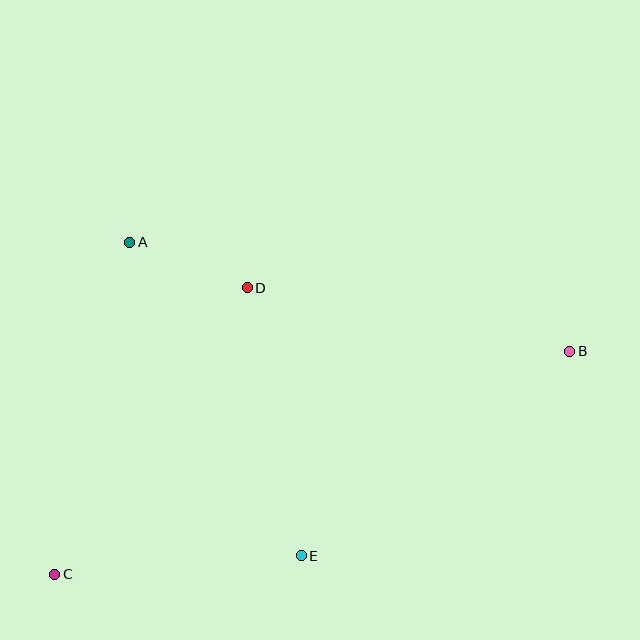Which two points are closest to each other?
Points A and D are closest to each other.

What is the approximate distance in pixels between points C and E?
The distance between C and E is approximately 247 pixels.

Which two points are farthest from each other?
Points B and C are farthest from each other.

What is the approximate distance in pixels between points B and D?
The distance between B and D is approximately 328 pixels.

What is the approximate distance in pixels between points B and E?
The distance between B and E is approximately 337 pixels.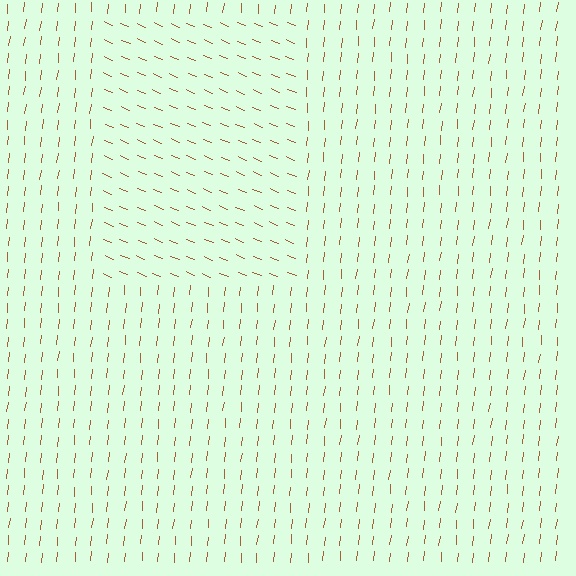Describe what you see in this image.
The image is filled with small brown line segments. A rectangle region in the image has lines oriented differently from the surrounding lines, creating a visible texture boundary.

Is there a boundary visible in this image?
Yes, there is a texture boundary formed by a change in line orientation.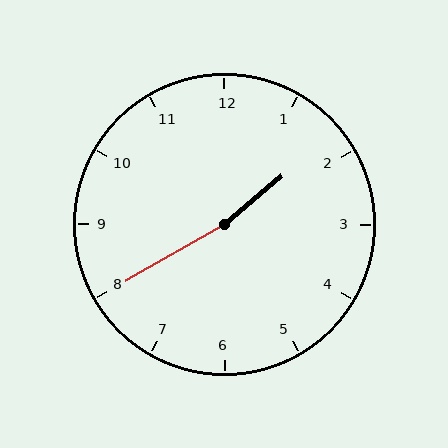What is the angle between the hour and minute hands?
Approximately 170 degrees.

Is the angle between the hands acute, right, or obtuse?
It is obtuse.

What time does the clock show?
1:40.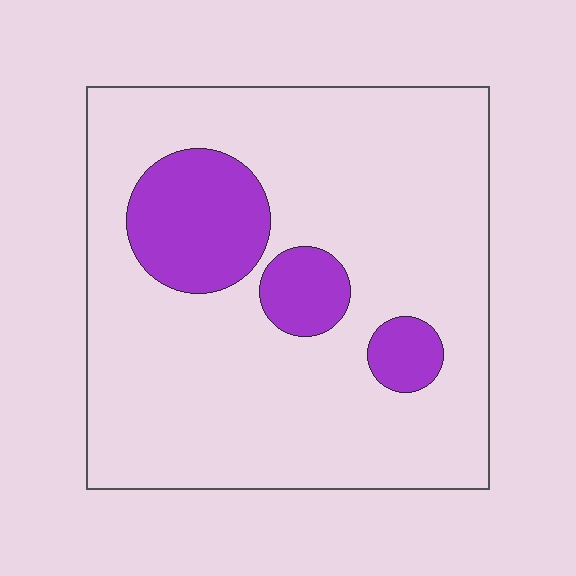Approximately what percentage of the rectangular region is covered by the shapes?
Approximately 15%.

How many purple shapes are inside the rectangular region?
3.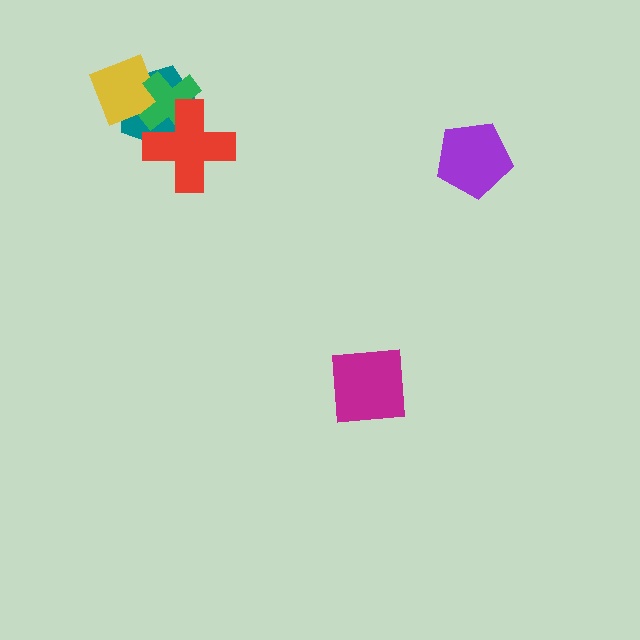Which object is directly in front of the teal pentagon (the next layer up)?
The yellow diamond is directly in front of the teal pentagon.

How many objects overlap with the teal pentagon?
3 objects overlap with the teal pentagon.